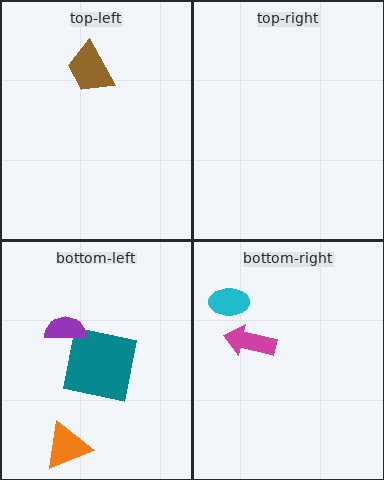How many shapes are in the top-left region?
1.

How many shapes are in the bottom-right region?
2.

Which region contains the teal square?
The bottom-left region.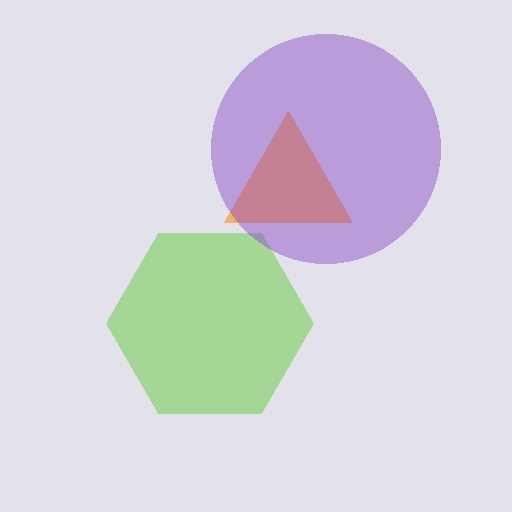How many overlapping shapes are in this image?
There are 3 overlapping shapes in the image.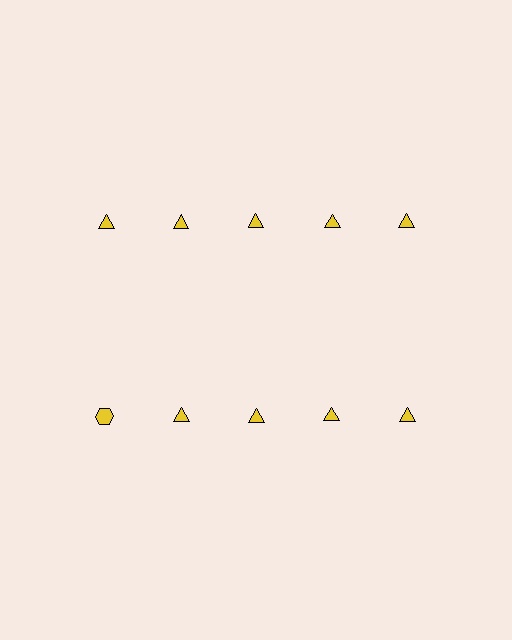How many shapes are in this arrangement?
There are 10 shapes arranged in a grid pattern.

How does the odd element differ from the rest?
It has a different shape: hexagon instead of triangle.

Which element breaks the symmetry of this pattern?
The yellow hexagon in the second row, leftmost column breaks the symmetry. All other shapes are yellow triangles.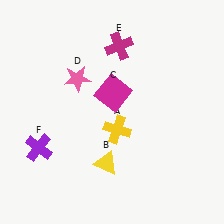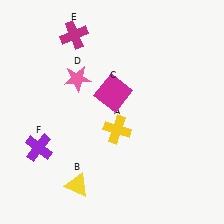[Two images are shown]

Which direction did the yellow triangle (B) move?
The yellow triangle (B) moved left.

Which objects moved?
The objects that moved are: the yellow triangle (B), the magenta cross (E).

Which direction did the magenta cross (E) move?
The magenta cross (E) moved left.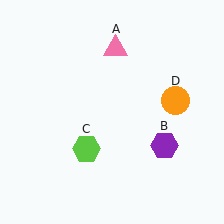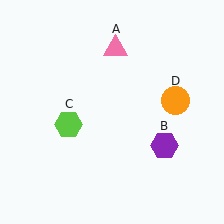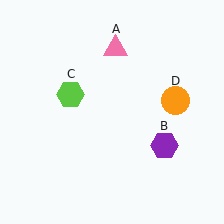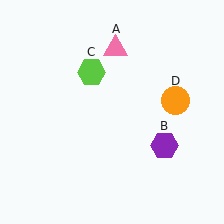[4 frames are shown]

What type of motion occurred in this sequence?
The lime hexagon (object C) rotated clockwise around the center of the scene.